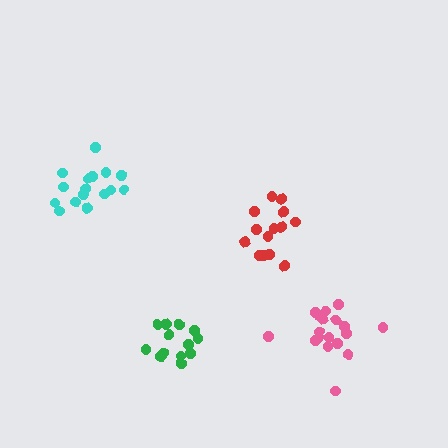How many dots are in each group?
Group 1: 13 dots, Group 2: 16 dots, Group 3: 14 dots, Group 4: 18 dots (61 total).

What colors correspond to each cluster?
The clusters are colored: green, cyan, red, pink.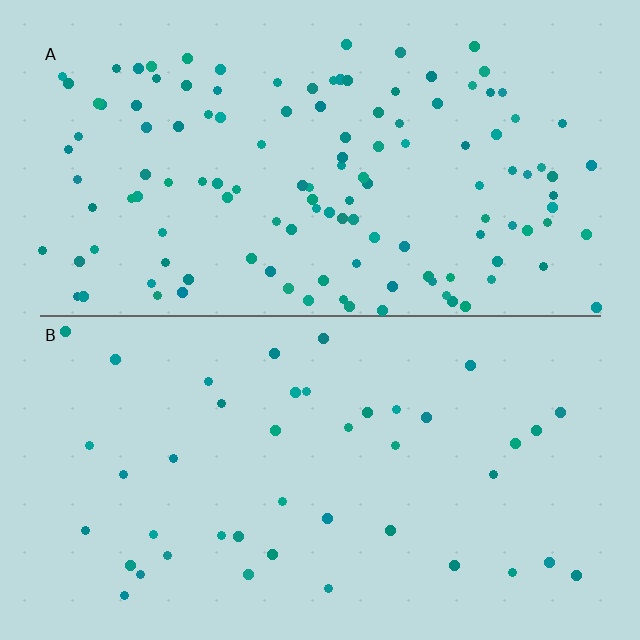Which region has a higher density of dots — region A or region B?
A (the top).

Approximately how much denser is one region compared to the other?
Approximately 3.0× — region A over region B.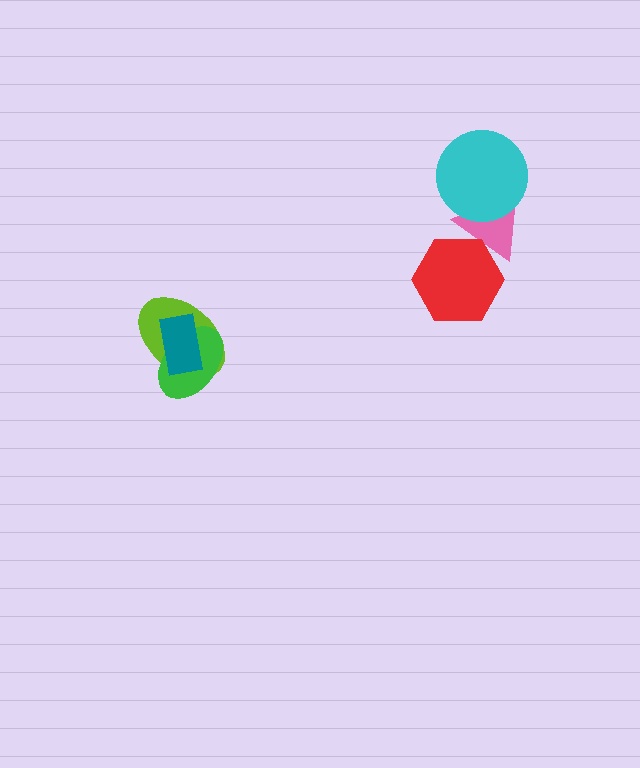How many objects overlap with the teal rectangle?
2 objects overlap with the teal rectangle.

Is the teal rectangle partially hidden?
No, no other shape covers it.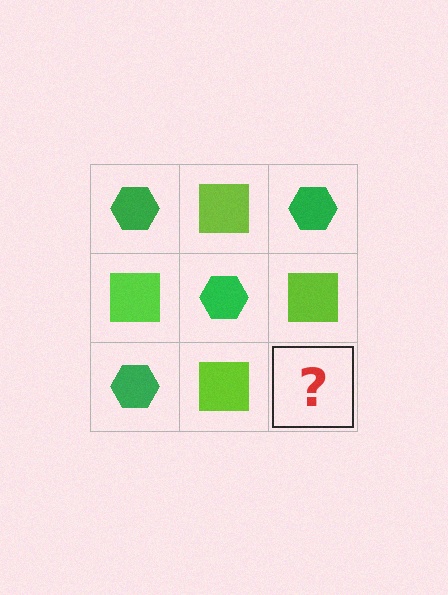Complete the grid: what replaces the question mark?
The question mark should be replaced with a green hexagon.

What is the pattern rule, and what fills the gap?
The rule is that it alternates green hexagon and lime square in a checkerboard pattern. The gap should be filled with a green hexagon.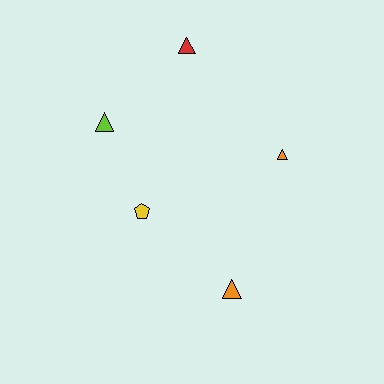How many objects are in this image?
There are 5 objects.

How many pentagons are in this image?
There is 1 pentagon.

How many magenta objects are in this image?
There are no magenta objects.